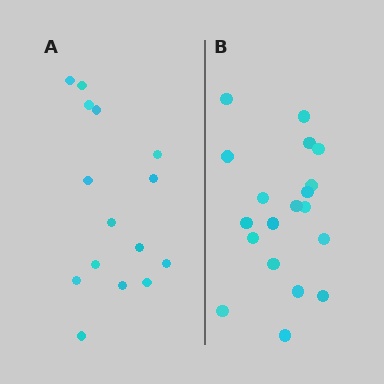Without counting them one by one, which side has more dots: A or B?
Region B (the right region) has more dots.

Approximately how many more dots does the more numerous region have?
Region B has about 4 more dots than region A.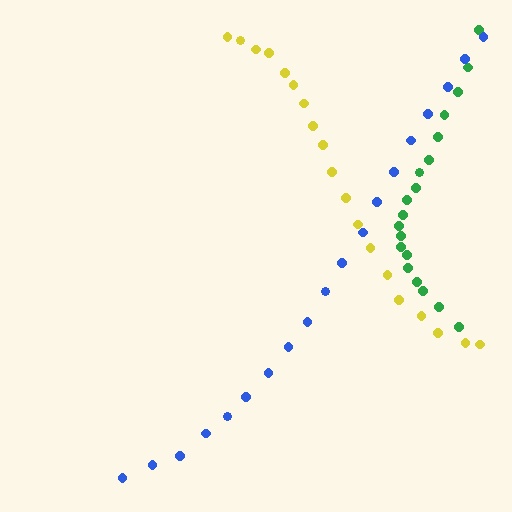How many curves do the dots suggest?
There are 3 distinct paths.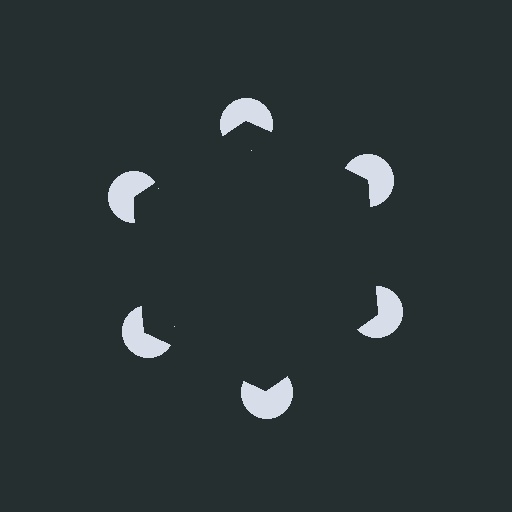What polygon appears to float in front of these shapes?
An illusory hexagon — its edges are inferred from the aligned wedge cuts in the pac-man discs, not physically drawn.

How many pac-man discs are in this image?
There are 6 — one at each vertex of the illusory hexagon.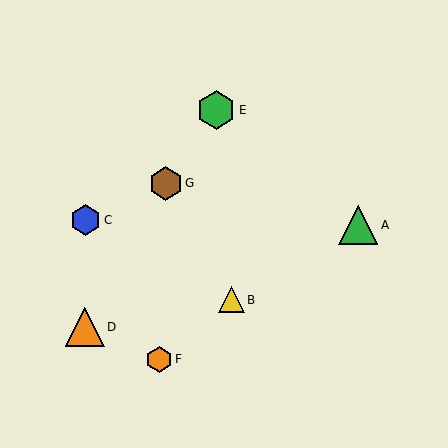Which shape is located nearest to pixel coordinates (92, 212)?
The blue hexagon (labeled C) at (85, 220) is nearest to that location.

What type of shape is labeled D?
Shape D is an orange triangle.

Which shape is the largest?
The orange triangle (labeled D) is the largest.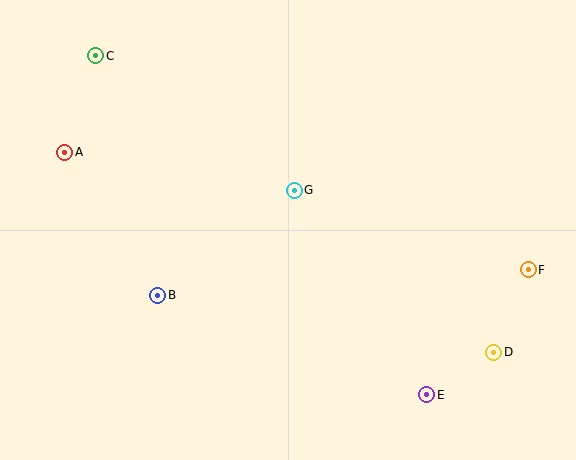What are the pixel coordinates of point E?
Point E is at (427, 395).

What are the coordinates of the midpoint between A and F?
The midpoint between A and F is at (296, 211).